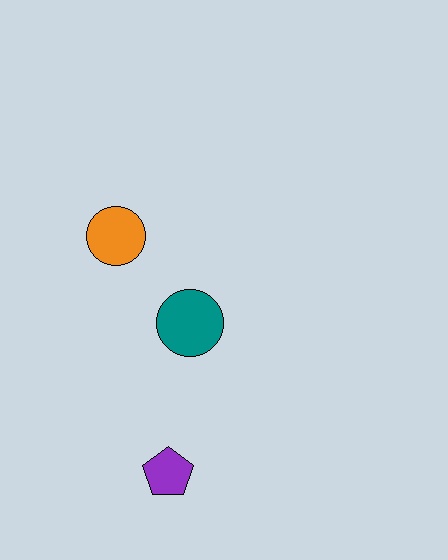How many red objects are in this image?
There are no red objects.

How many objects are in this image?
There are 3 objects.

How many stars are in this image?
There are no stars.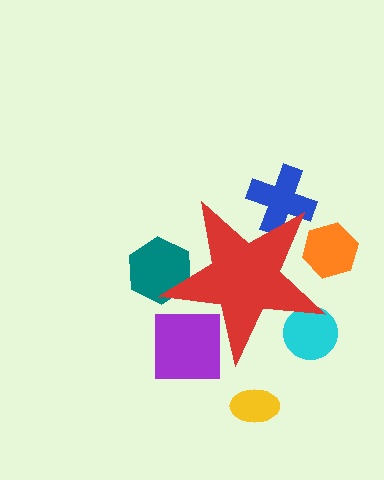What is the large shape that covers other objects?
A red star.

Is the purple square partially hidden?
Yes, the purple square is partially hidden behind the red star.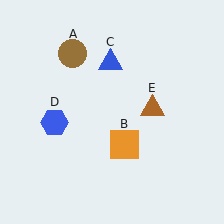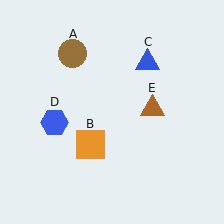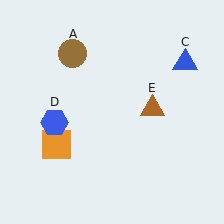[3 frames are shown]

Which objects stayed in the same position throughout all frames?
Brown circle (object A) and blue hexagon (object D) and brown triangle (object E) remained stationary.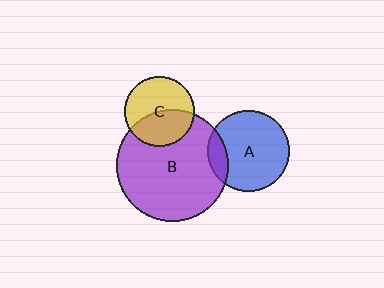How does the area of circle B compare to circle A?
Approximately 1.9 times.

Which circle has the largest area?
Circle B (purple).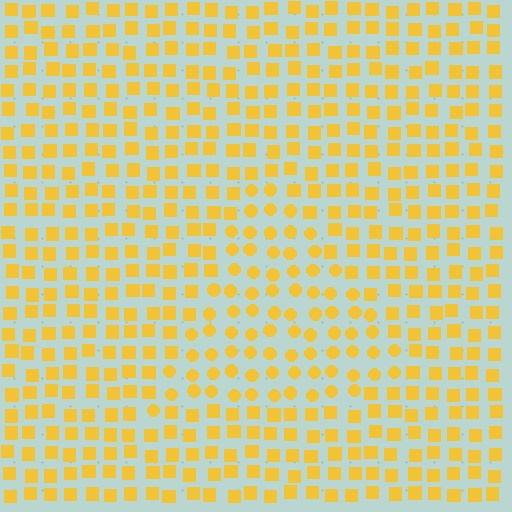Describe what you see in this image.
The image is filled with small yellow elements arranged in a uniform grid. A triangle-shaped region contains circles, while the surrounding area contains squares. The boundary is defined purely by the change in element shape.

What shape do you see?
I see a triangle.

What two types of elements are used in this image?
The image uses circles inside the triangle region and squares outside it.